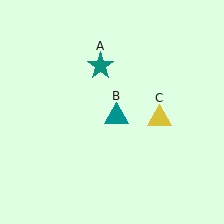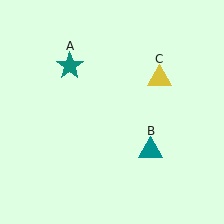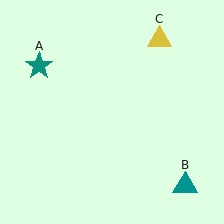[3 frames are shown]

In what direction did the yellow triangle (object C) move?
The yellow triangle (object C) moved up.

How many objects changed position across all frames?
3 objects changed position: teal star (object A), teal triangle (object B), yellow triangle (object C).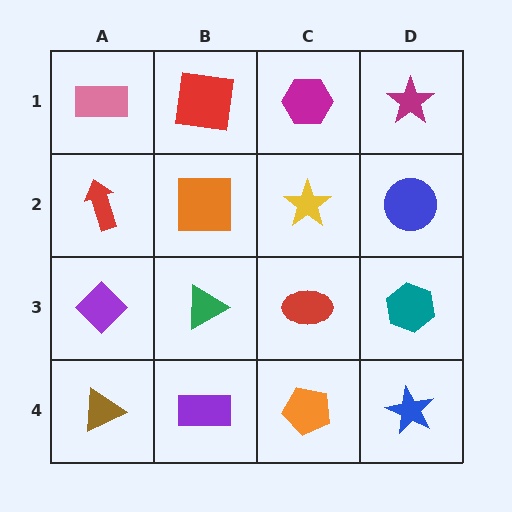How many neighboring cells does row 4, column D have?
2.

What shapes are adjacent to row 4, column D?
A teal hexagon (row 3, column D), an orange pentagon (row 4, column C).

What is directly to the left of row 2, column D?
A yellow star.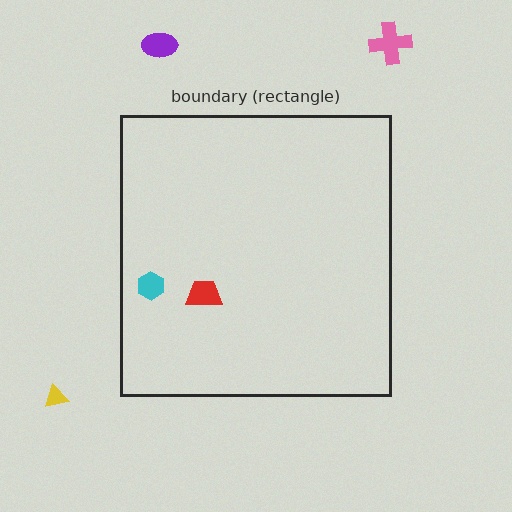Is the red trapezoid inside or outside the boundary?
Inside.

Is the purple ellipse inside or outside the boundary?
Outside.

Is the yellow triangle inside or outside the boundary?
Outside.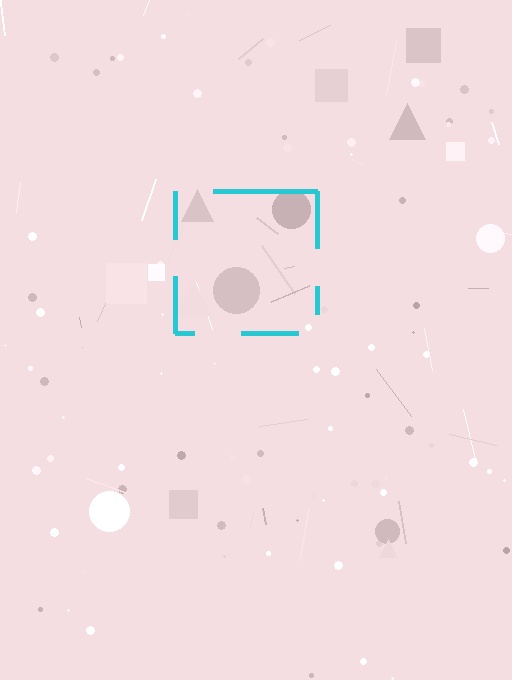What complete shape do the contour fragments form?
The contour fragments form a square.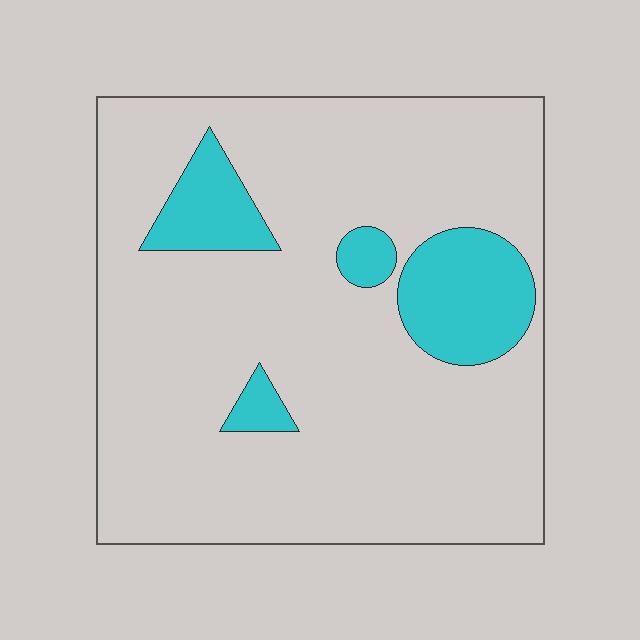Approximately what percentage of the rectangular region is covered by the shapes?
Approximately 15%.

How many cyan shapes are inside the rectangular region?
4.